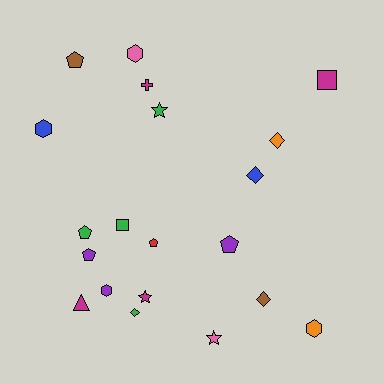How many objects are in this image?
There are 20 objects.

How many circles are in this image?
There are no circles.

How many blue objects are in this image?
There are 2 blue objects.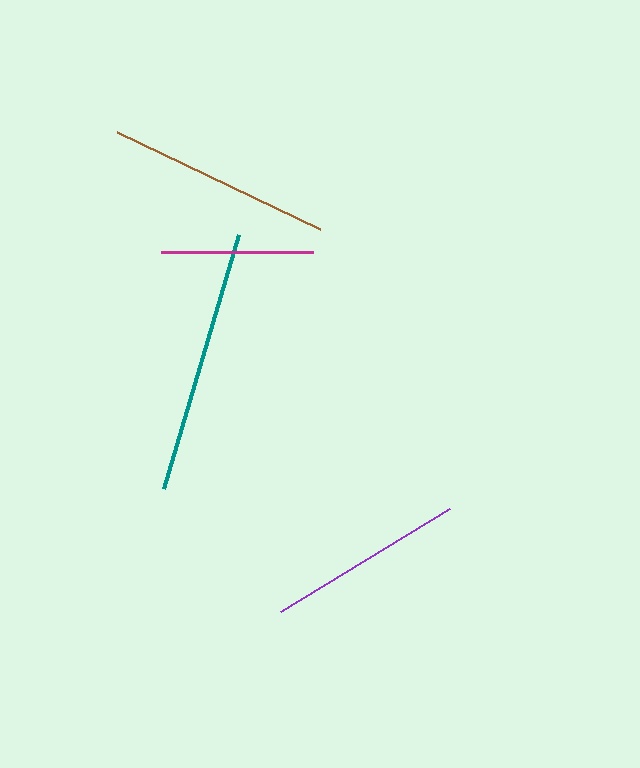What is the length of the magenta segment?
The magenta segment is approximately 152 pixels long.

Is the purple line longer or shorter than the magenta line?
The purple line is longer than the magenta line.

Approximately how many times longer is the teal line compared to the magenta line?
The teal line is approximately 1.7 times the length of the magenta line.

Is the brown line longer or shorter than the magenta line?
The brown line is longer than the magenta line.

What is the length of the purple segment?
The purple segment is approximately 198 pixels long.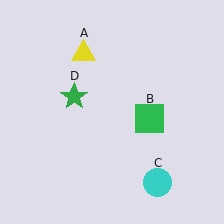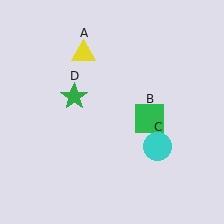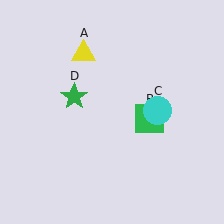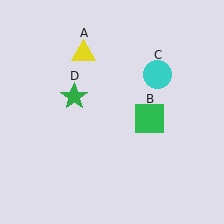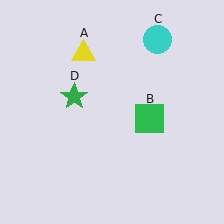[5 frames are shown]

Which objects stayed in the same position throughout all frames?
Yellow triangle (object A) and green square (object B) and green star (object D) remained stationary.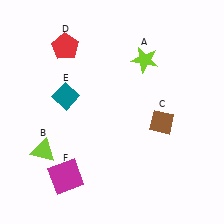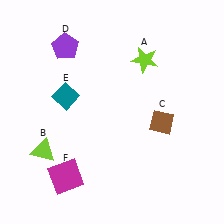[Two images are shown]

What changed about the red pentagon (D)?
In Image 1, D is red. In Image 2, it changed to purple.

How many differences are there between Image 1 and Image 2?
There is 1 difference between the two images.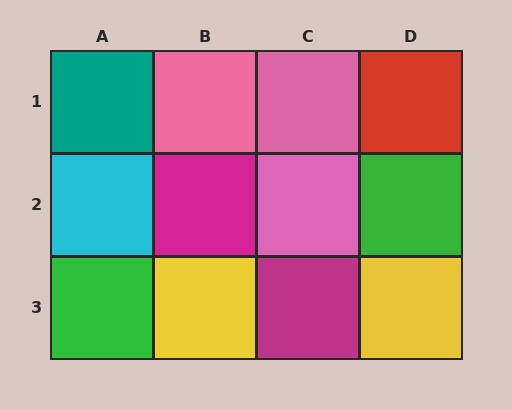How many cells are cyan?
1 cell is cyan.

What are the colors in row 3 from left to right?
Green, yellow, magenta, yellow.